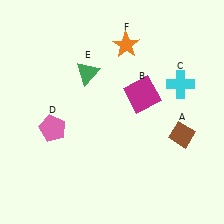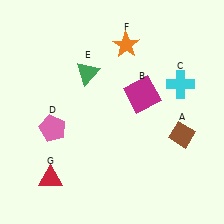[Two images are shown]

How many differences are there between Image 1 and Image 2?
There is 1 difference between the two images.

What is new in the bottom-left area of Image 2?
A red triangle (G) was added in the bottom-left area of Image 2.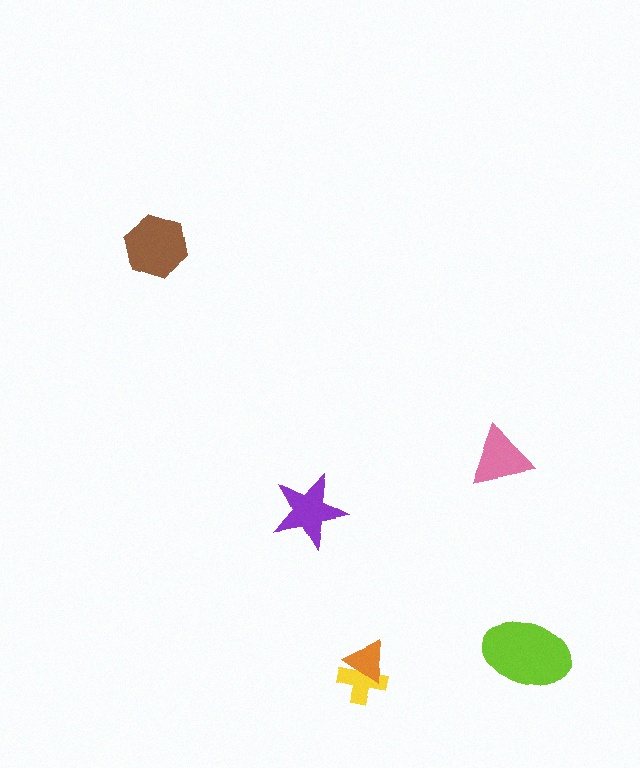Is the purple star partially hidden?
No, no other shape covers it.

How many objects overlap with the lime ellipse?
0 objects overlap with the lime ellipse.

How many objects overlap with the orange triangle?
1 object overlaps with the orange triangle.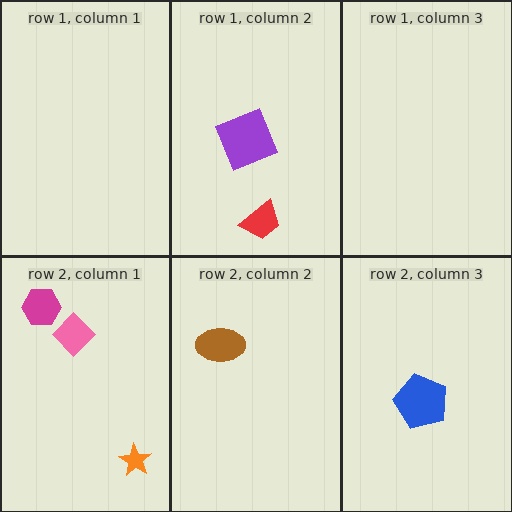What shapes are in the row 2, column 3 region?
The blue pentagon.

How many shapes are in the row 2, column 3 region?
1.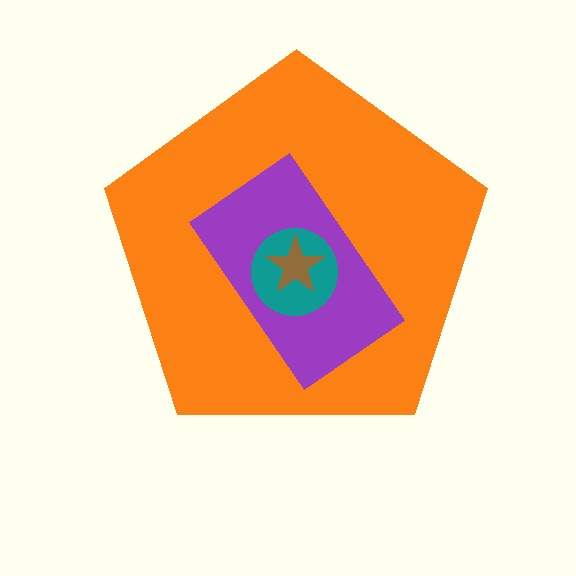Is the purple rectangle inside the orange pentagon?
Yes.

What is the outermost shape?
The orange pentagon.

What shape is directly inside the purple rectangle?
The teal circle.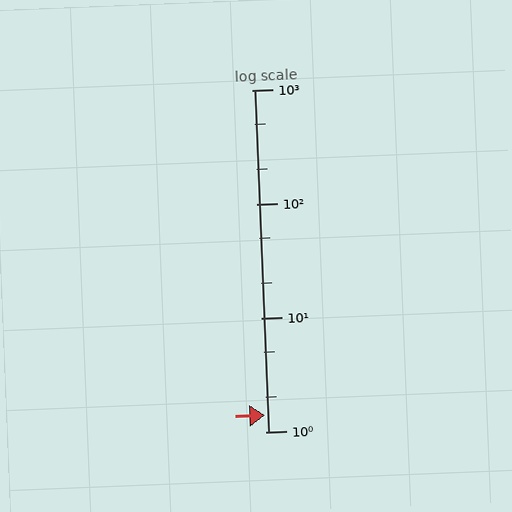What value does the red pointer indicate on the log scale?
The pointer indicates approximately 1.4.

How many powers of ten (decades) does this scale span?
The scale spans 3 decades, from 1 to 1000.